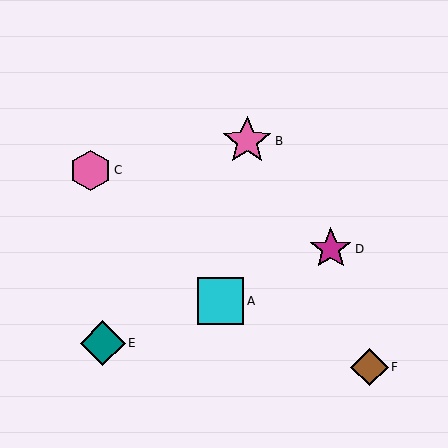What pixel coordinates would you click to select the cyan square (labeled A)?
Click at (221, 301) to select the cyan square A.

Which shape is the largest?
The pink star (labeled B) is the largest.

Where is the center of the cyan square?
The center of the cyan square is at (221, 301).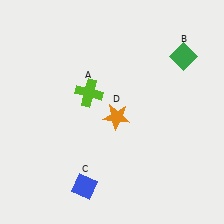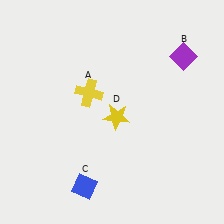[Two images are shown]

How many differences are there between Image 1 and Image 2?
There are 3 differences between the two images.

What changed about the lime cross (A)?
In Image 1, A is lime. In Image 2, it changed to yellow.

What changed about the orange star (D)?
In Image 1, D is orange. In Image 2, it changed to yellow.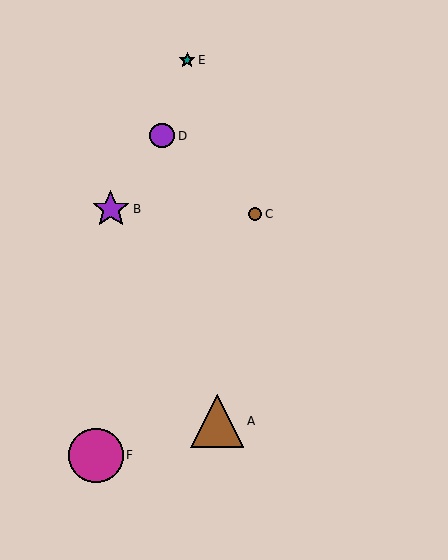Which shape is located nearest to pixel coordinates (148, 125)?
The purple circle (labeled D) at (162, 136) is nearest to that location.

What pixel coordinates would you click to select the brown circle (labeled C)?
Click at (255, 214) to select the brown circle C.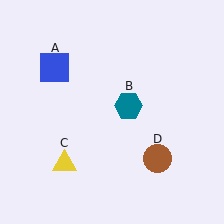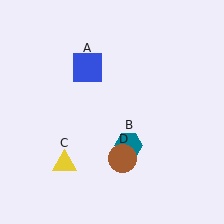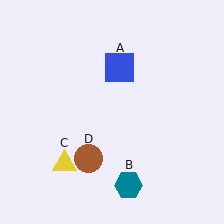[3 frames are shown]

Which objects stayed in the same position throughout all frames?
Yellow triangle (object C) remained stationary.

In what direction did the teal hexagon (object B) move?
The teal hexagon (object B) moved down.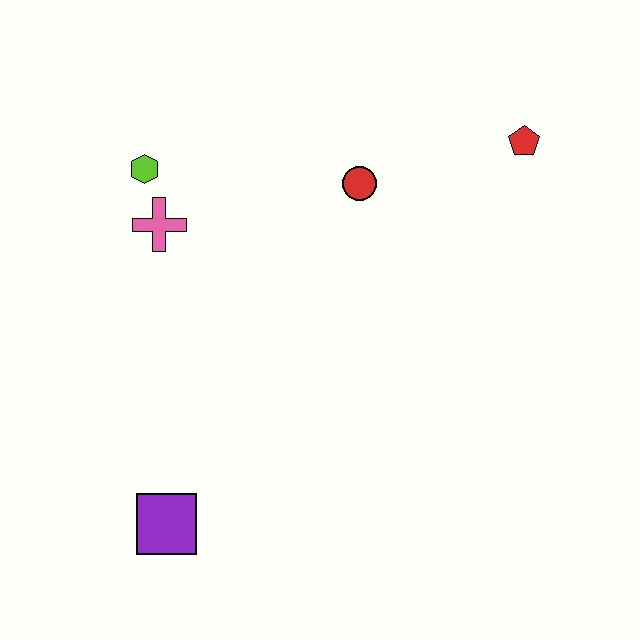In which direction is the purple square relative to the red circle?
The purple square is below the red circle.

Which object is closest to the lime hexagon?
The pink cross is closest to the lime hexagon.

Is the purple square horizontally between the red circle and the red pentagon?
No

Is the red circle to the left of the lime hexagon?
No